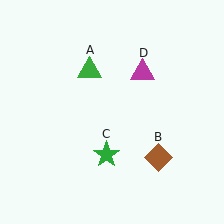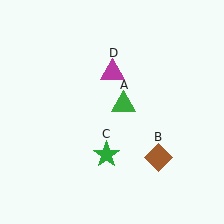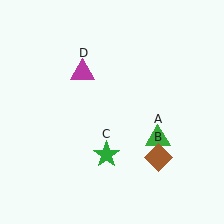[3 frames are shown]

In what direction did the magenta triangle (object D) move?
The magenta triangle (object D) moved left.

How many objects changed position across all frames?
2 objects changed position: green triangle (object A), magenta triangle (object D).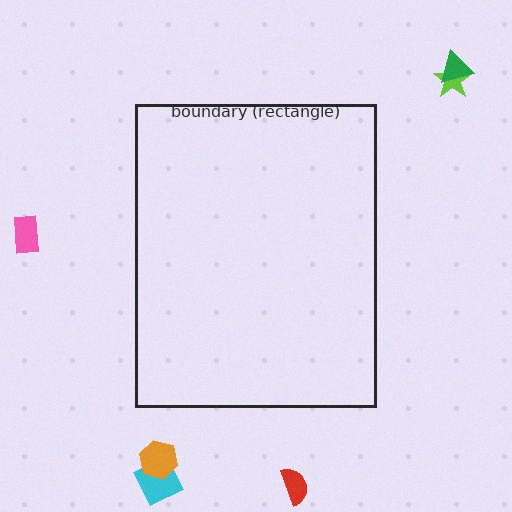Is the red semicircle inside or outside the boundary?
Outside.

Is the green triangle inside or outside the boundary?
Outside.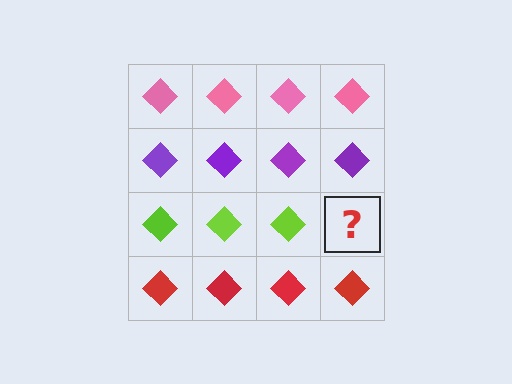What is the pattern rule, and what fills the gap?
The rule is that each row has a consistent color. The gap should be filled with a lime diamond.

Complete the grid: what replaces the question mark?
The question mark should be replaced with a lime diamond.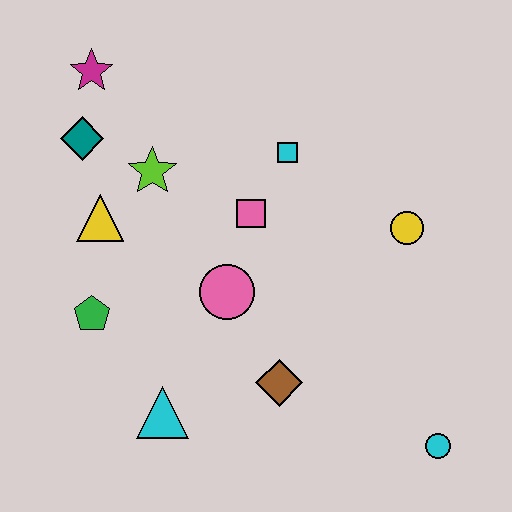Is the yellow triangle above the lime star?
No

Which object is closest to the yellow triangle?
The lime star is closest to the yellow triangle.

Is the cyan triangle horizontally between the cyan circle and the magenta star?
Yes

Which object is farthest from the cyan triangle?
The magenta star is farthest from the cyan triangle.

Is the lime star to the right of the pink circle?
No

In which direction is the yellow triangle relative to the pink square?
The yellow triangle is to the left of the pink square.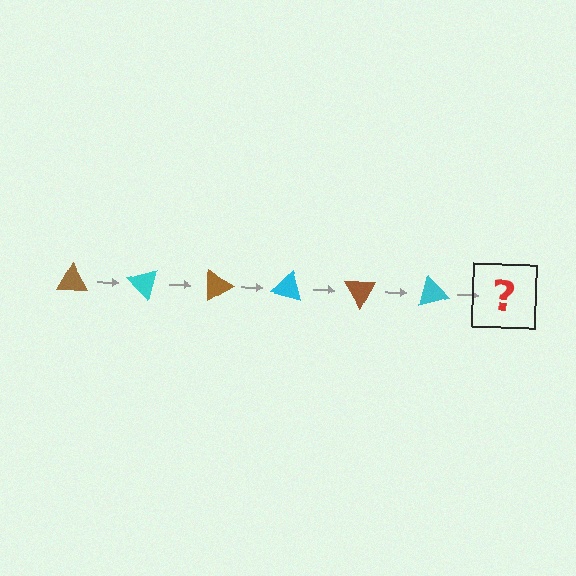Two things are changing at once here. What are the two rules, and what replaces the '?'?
The two rules are that it rotates 45 degrees each step and the color cycles through brown and cyan. The '?' should be a brown triangle, rotated 270 degrees from the start.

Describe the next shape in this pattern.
It should be a brown triangle, rotated 270 degrees from the start.